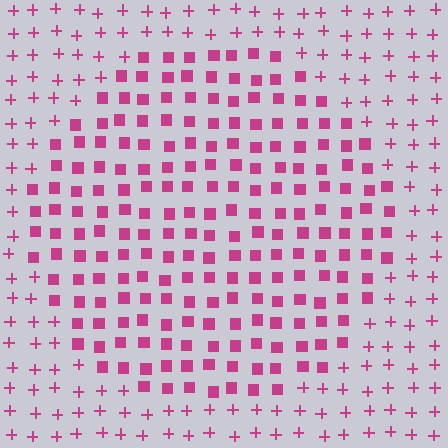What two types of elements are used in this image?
The image uses squares inside the circle region and plus signs outside it.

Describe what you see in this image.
The image is filled with small magenta elements arranged in a uniform grid. A circle-shaped region contains squares, while the surrounding area contains plus signs. The boundary is defined purely by the change in element shape.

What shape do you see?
I see a circle.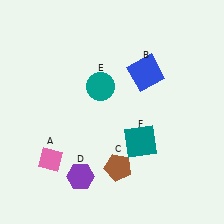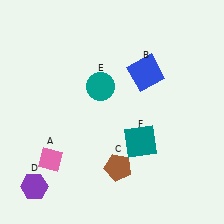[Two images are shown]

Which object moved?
The purple hexagon (D) moved left.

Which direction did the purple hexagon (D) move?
The purple hexagon (D) moved left.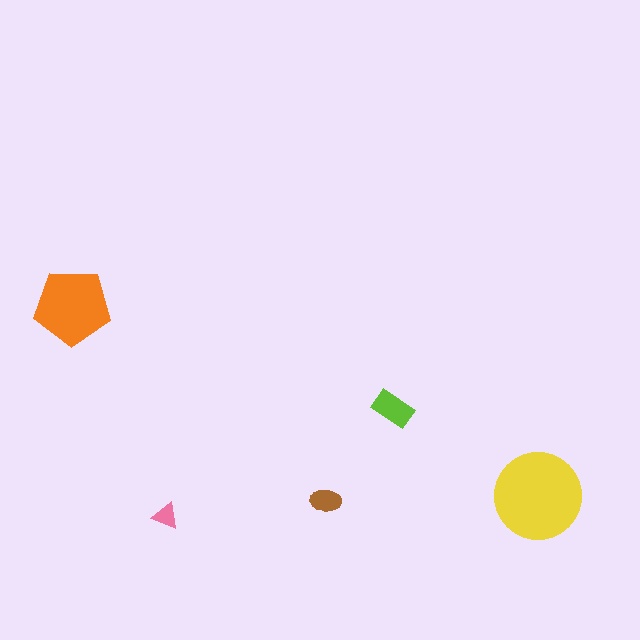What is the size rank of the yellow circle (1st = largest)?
1st.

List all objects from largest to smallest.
The yellow circle, the orange pentagon, the lime rectangle, the brown ellipse, the pink triangle.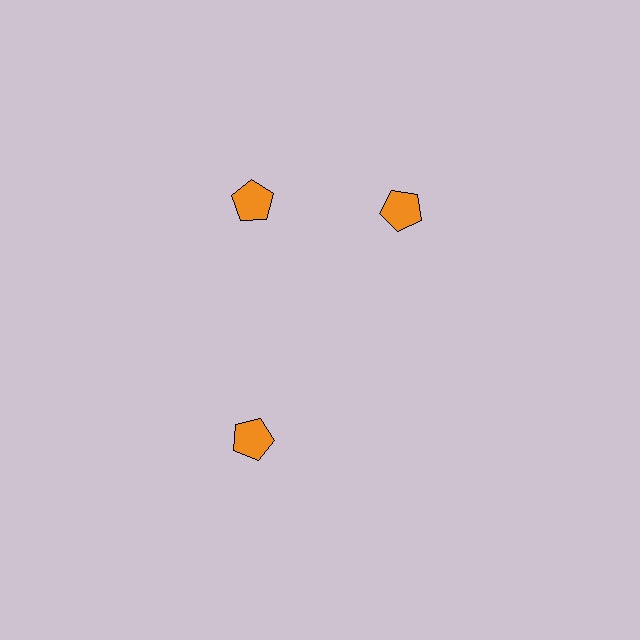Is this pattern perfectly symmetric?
No. The 3 orange pentagons are arranged in a ring, but one element near the 3 o'clock position is rotated out of alignment along the ring, breaking the 3-fold rotational symmetry.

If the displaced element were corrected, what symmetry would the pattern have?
It would have 3-fold rotational symmetry — the pattern would map onto itself every 120 degrees.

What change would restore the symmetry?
The symmetry would be restored by rotating it back into even spacing with its neighbors so that all 3 pentagons sit at equal angles and equal distance from the center.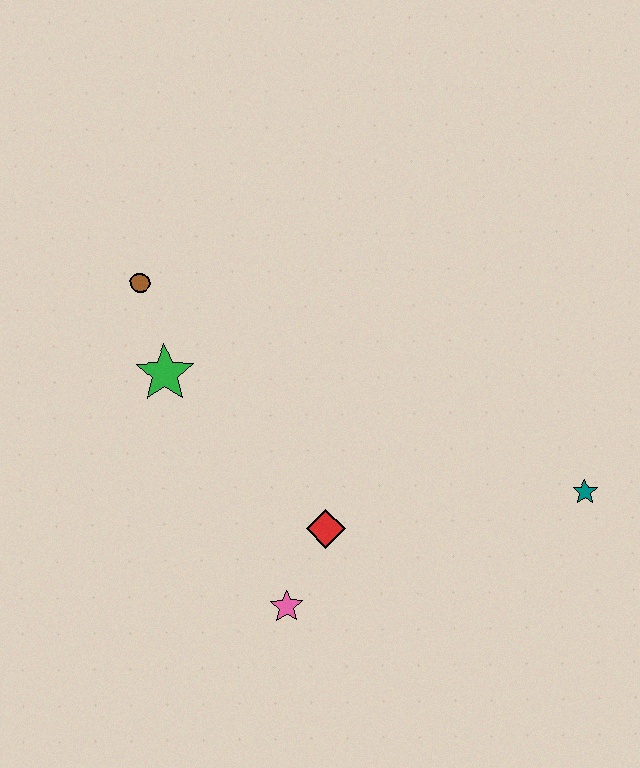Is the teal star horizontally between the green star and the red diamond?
No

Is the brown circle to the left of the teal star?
Yes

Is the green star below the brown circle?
Yes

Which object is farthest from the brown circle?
The teal star is farthest from the brown circle.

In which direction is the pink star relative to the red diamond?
The pink star is below the red diamond.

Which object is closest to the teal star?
The red diamond is closest to the teal star.